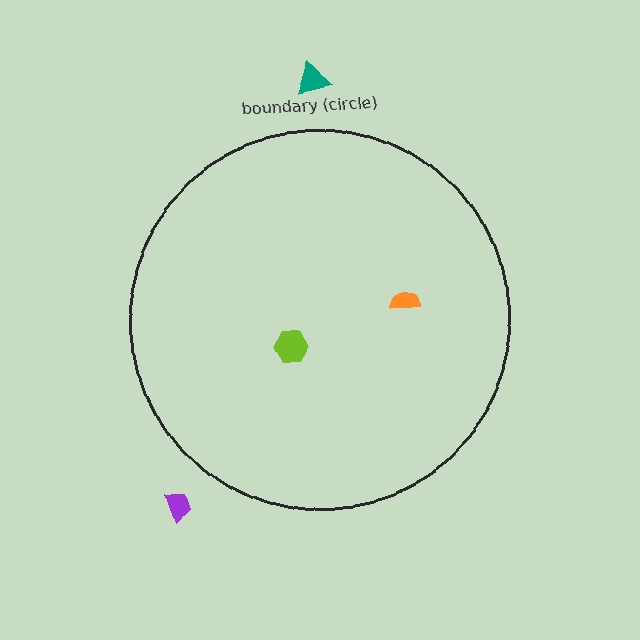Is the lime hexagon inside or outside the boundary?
Inside.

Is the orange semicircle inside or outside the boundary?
Inside.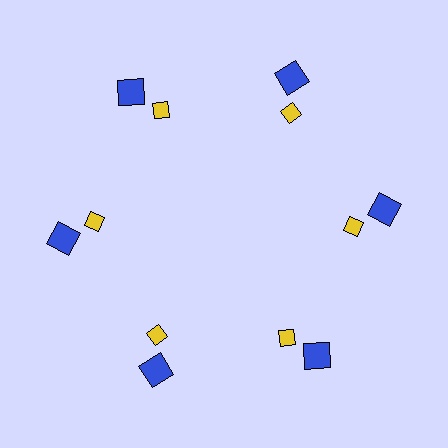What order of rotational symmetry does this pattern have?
This pattern has 6-fold rotational symmetry.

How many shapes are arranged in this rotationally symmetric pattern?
There are 12 shapes, arranged in 6 groups of 2.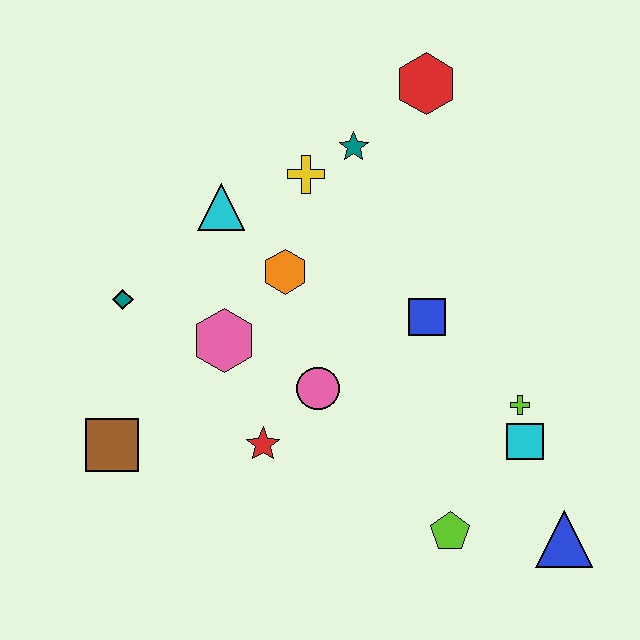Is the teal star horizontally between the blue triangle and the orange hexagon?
Yes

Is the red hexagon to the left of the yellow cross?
No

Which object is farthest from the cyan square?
The teal diamond is farthest from the cyan square.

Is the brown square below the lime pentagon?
No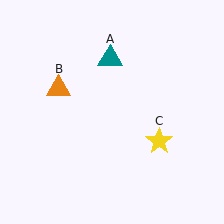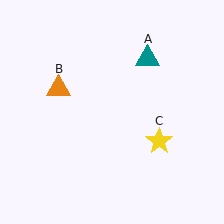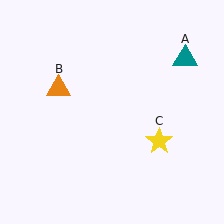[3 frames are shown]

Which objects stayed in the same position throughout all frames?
Orange triangle (object B) and yellow star (object C) remained stationary.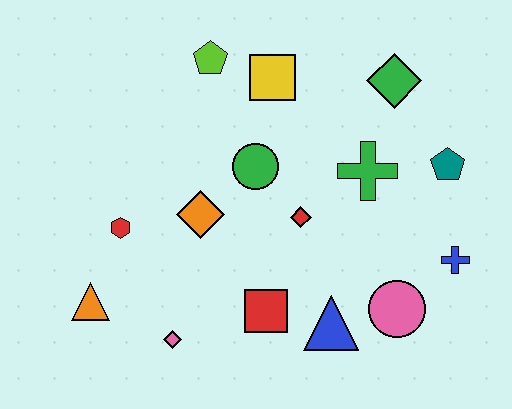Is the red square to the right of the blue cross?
No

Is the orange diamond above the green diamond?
No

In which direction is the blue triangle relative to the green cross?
The blue triangle is below the green cross.